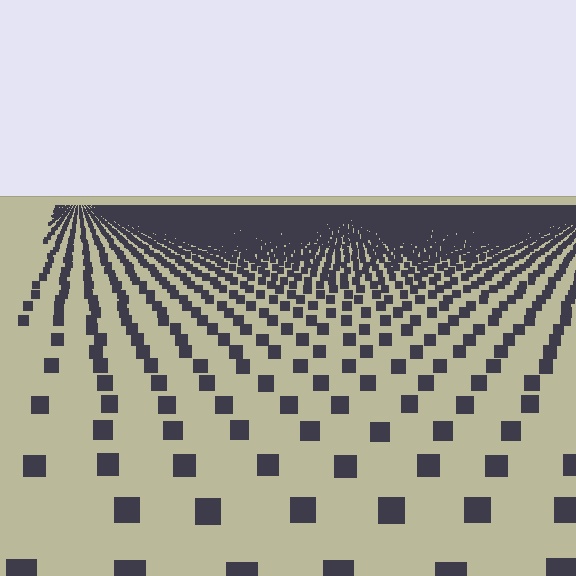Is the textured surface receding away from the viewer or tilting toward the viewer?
The surface is receding away from the viewer. Texture elements get smaller and denser toward the top.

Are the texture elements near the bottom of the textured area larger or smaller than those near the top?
Larger. Near the bottom, elements are closer to the viewer and appear at a bigger on-screen size.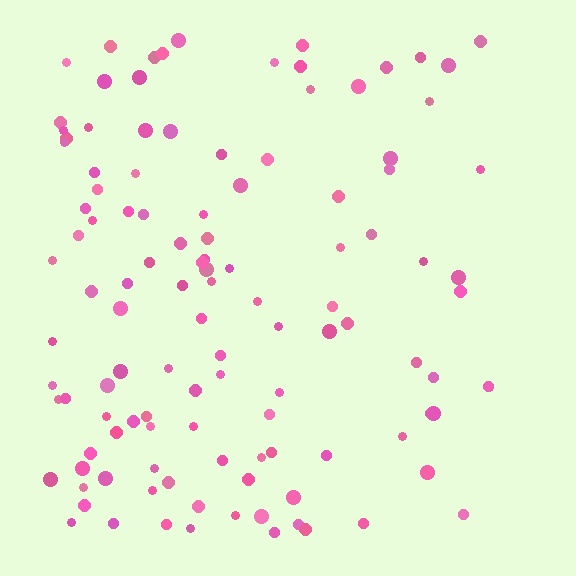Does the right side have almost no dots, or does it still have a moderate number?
Still a moderate number, just noticeably fewer than the left.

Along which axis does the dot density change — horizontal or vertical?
Horizontal.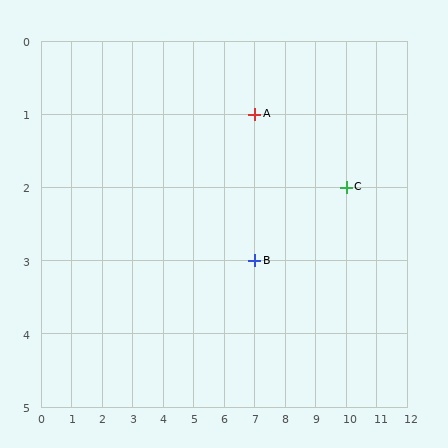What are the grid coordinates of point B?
Point B is at grid coordinates (7, 3).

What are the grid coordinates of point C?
Point C is at grid coordinates (10, 2).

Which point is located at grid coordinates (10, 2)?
Point C is at (10, 2).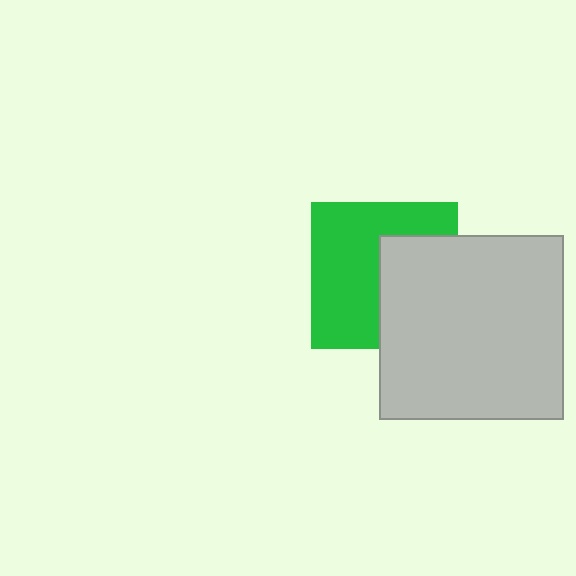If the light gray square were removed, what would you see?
You would see the complete green square.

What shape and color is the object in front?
The object in front is a light gray square.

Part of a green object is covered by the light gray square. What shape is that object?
It is a square.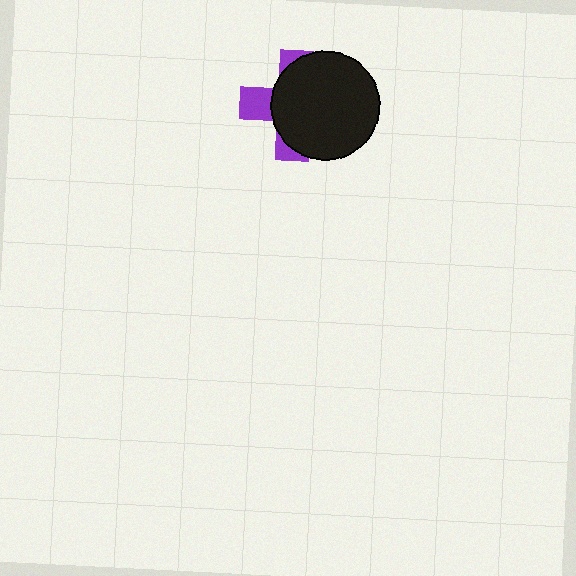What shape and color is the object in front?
The object in front is a black circle.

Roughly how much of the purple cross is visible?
A small part of it is visible (roughly 30%).